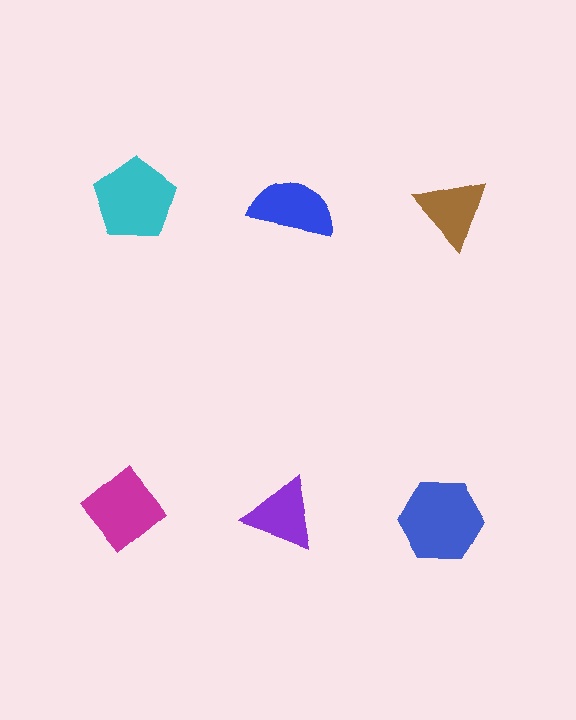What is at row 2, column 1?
A magenta diamond.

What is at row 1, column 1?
A cyan pentagon.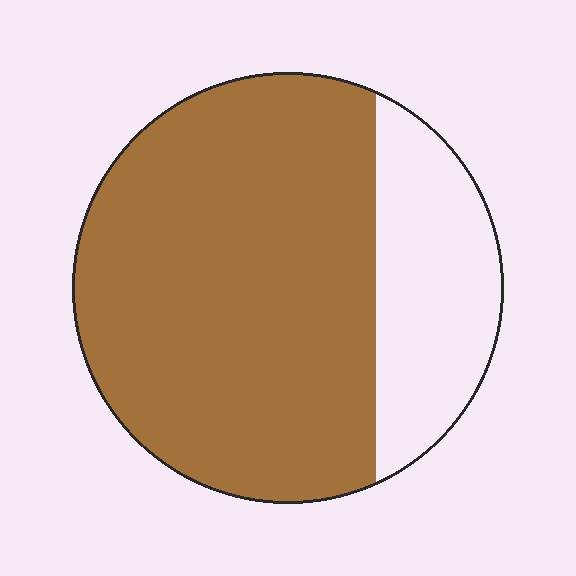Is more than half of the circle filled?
Yes.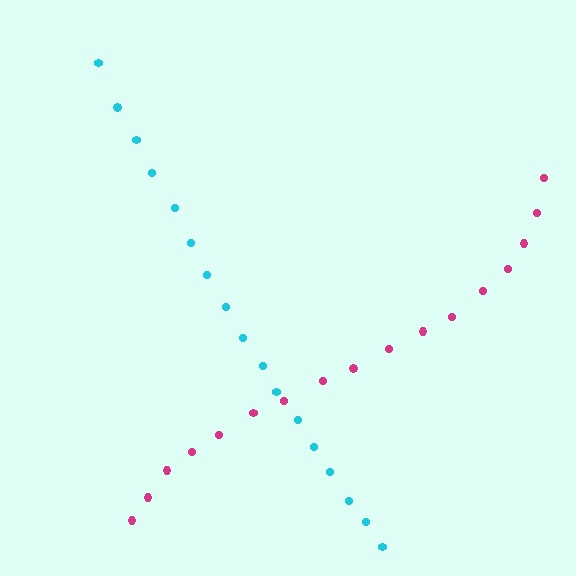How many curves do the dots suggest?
There are 2 distinct paths.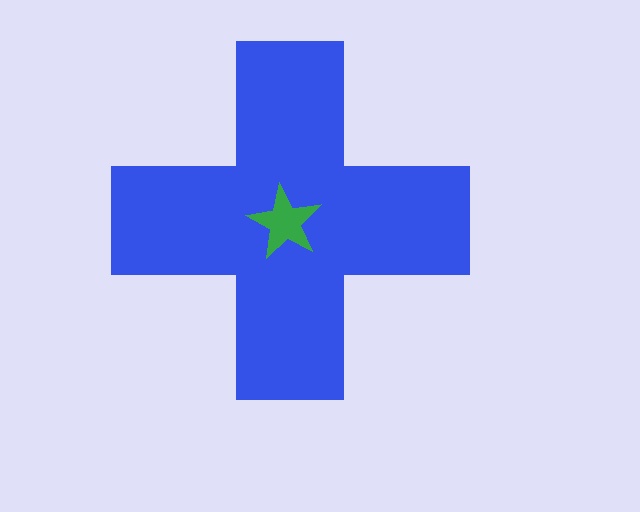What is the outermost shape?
The blue cross.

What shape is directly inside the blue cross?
The green star.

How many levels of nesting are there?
2.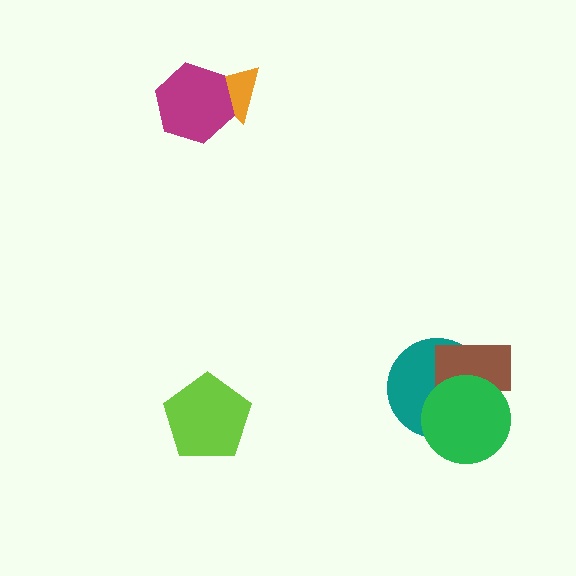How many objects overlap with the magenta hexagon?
1 object overlaps with the magenta hexagon.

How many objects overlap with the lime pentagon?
0 objects overlap with the lime pentagon.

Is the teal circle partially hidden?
Yes, it is partially covered by another shape.